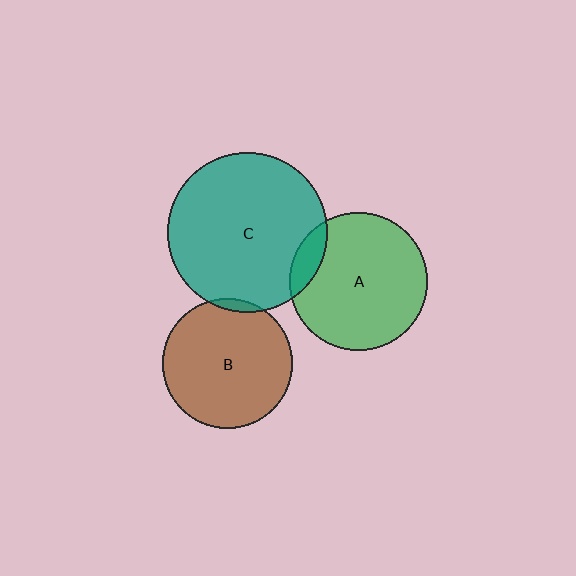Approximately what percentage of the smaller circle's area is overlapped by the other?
Approximately 10%.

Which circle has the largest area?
Circle C (teal).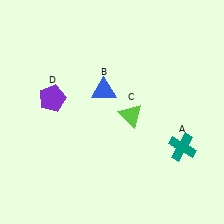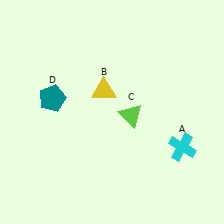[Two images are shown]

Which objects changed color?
A changed from teal to cyan. B changed from blue to yellow. D changed from purple to teal.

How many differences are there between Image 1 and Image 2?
There are 3 differences between the two images.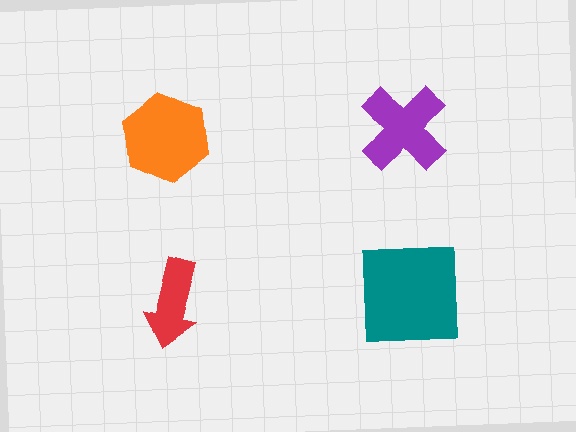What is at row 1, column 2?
A purple cross.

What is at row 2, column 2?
A teal square.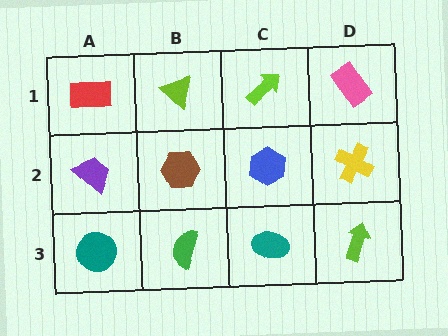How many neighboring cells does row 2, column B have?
4.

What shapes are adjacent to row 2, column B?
A lime triangle (row 1, column B), a green semicircle (row 3, column B), a purple trapezoid (row 2, column A), a blue hexagon (row 2, column C).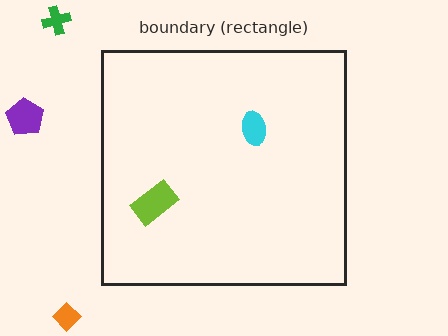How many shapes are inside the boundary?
2 inside, 3 outside.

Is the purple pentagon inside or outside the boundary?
Outside.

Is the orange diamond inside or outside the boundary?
Outside.